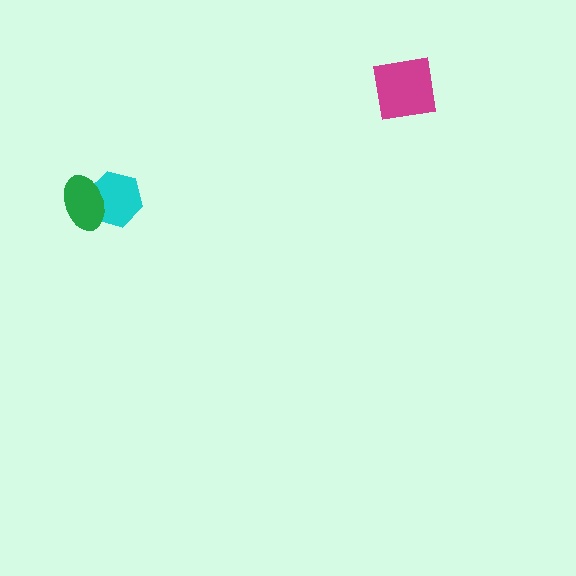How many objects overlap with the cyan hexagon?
1 object overlaps with the cyan hexagon.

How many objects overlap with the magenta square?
0 objects overlap with the magenta square.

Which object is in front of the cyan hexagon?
The green ellipse is in front of the cyan hexagon.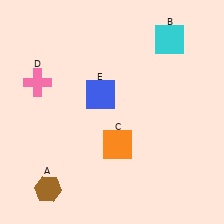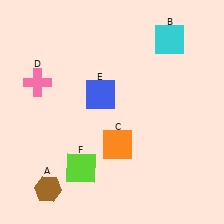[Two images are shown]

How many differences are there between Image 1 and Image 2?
There is 1 difference between the two images.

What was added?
A lime square (F) was added in Image 2.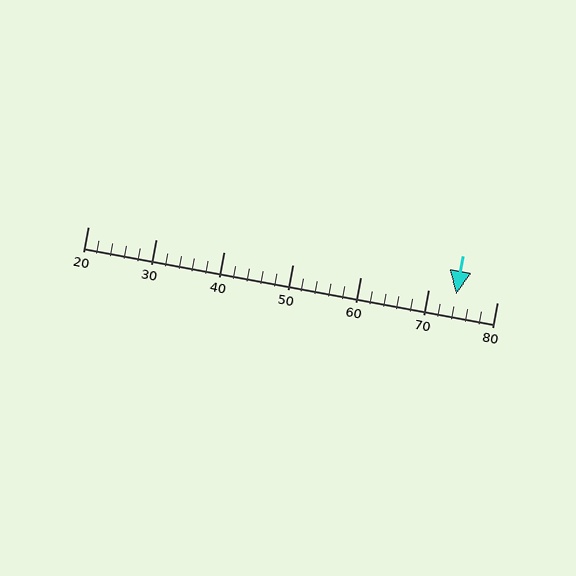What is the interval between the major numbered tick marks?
The major tick marks are spaced 10 units apart.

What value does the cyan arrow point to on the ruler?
The cyan arrow points to approximately 74.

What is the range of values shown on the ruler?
The ruler shows values from 20 to 80.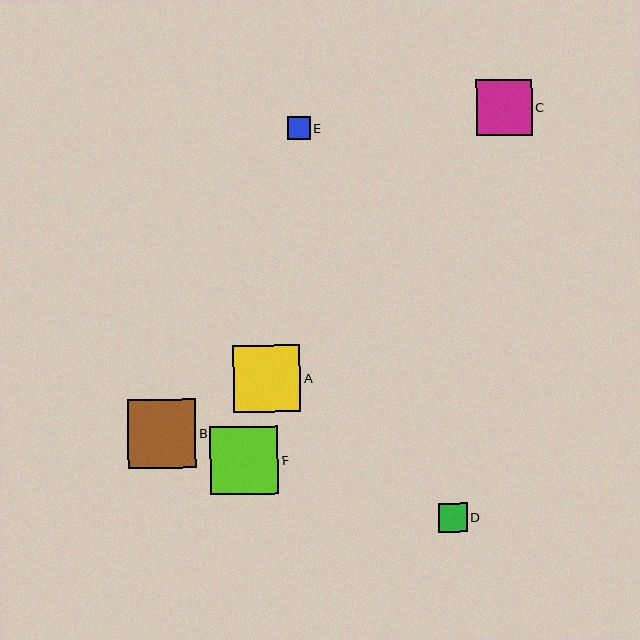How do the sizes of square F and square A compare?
Square F and square A are approximately the same size.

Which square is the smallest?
Square E is the smallest with a size of approximately 23 pixels.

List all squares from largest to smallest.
From largest to smallest: B, F, A, C, D, E.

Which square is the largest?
Square B is the largest with a size of approximately 68 pixels.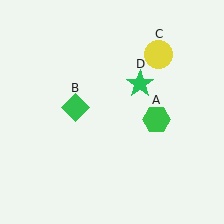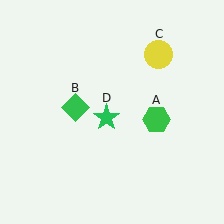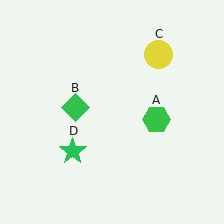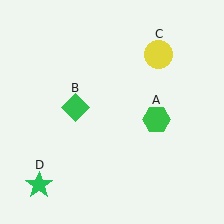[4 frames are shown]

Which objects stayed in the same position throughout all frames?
Green hexagon (object A) and green diamond (object B) and yellow circle (object C) remained stationary.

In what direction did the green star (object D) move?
The green star (object D) moved down and to the left.